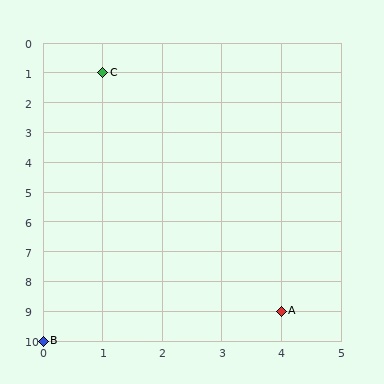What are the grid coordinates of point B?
Point B is at grid coordinates (0, 10).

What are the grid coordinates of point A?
Point A is at grid coordinates (4, 9).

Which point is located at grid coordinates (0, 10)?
Point B is at (0, 10).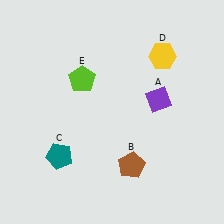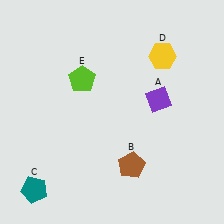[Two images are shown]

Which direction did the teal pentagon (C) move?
The teal pentagon (C) moved down.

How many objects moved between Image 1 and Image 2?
1 object moved between the two images.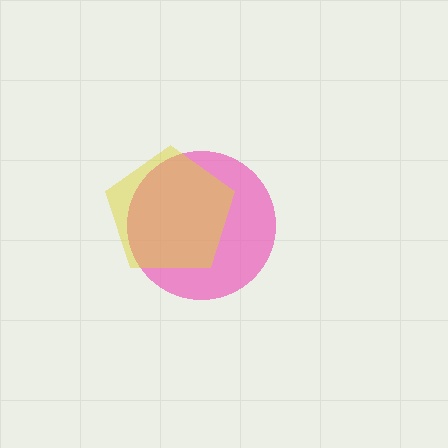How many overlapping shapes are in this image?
There are 2 overlapping shapes in the image.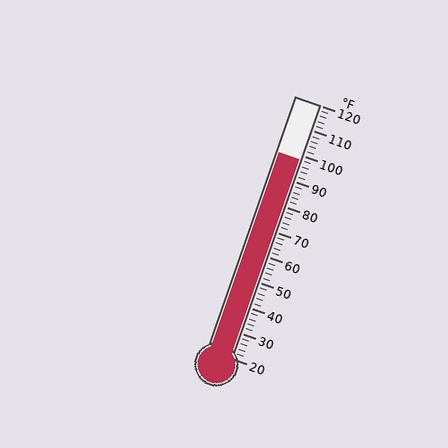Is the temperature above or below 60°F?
The temperature is above 60°F.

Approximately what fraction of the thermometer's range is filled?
The thermometer is filled to approximately 80% of its range.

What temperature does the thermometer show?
The thermometer shows approximately 98°F.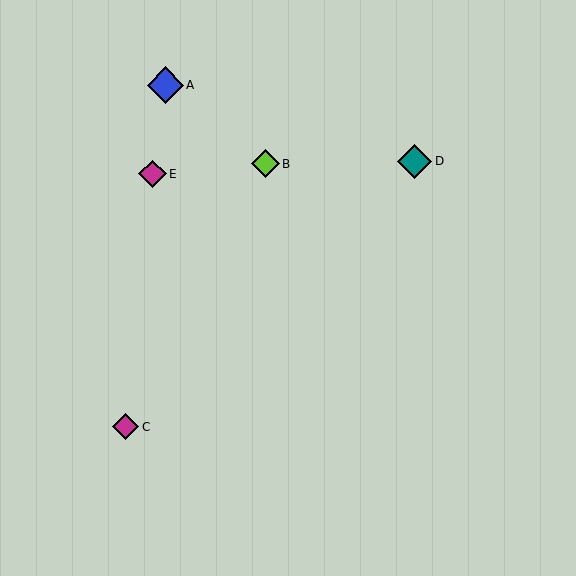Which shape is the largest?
The blue diamond (labeled A) is the largest.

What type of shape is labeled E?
Shape E is a magenta diamond.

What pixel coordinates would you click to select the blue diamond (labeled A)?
Click at (165, 85) to select the blue diamond A.